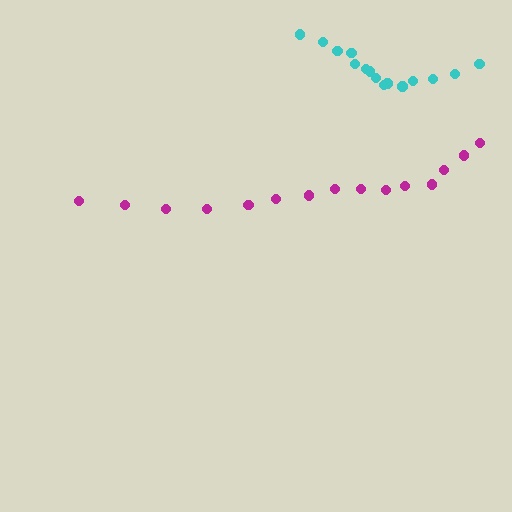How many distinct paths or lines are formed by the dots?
There are 2 distinct paths.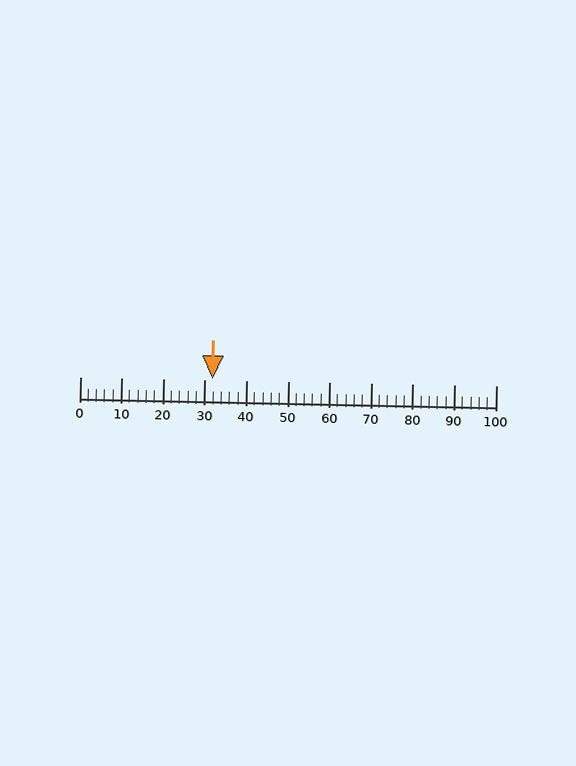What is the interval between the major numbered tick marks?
The major tick marks are spaced 10 units apart.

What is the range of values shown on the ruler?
The ruler shows values from 0 to 100.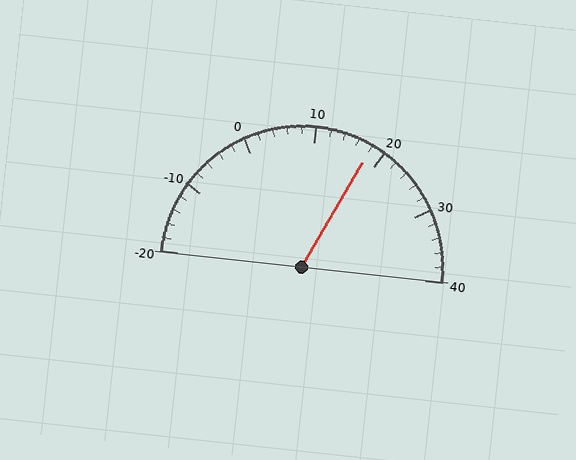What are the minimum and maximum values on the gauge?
The gauge ranges from -20 to 40.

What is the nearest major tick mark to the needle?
The nearest major tick mark is 20.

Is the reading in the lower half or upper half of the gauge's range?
The reading is in the upper half of the range (-20 to 40).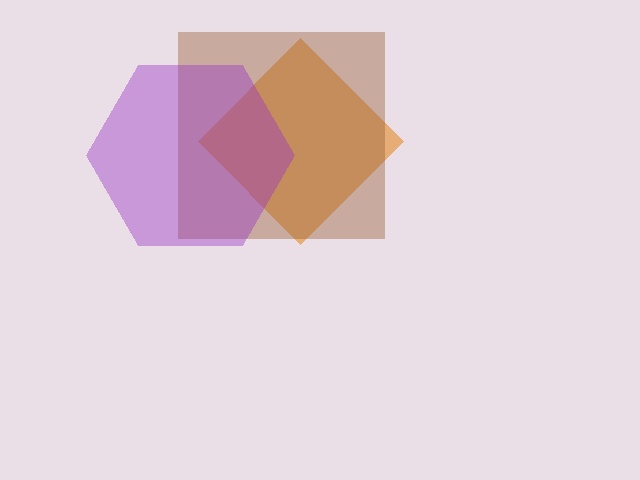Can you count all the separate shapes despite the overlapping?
Yes, there are 3 separate shapes.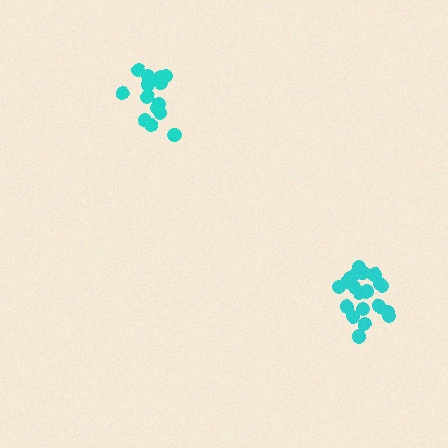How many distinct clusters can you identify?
There are 2 distinct clusters.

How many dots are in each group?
Group 1: 20 dots, Group 2: 15 dots (35 total).